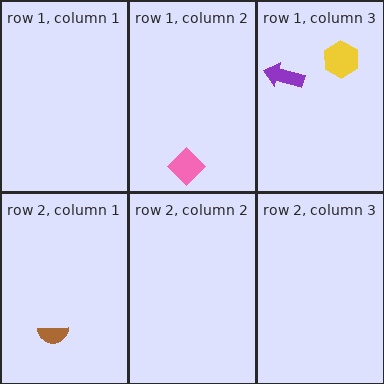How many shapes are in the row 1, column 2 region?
1.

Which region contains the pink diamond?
The row 1, column 2 region.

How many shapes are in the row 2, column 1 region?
1.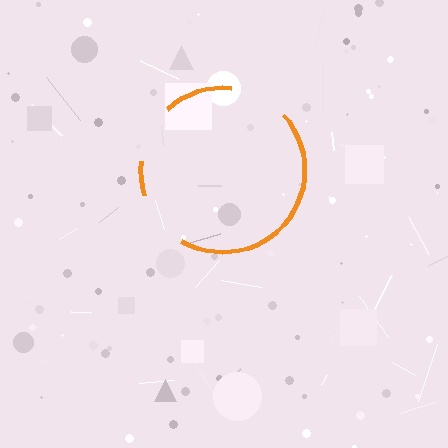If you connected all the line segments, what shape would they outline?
They would outline a circle.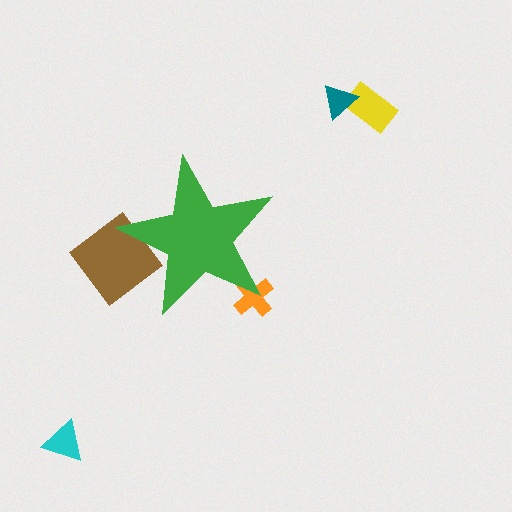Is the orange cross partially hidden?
Yes, the orange cross is partially hidden behind the green star.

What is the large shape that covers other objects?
A green star.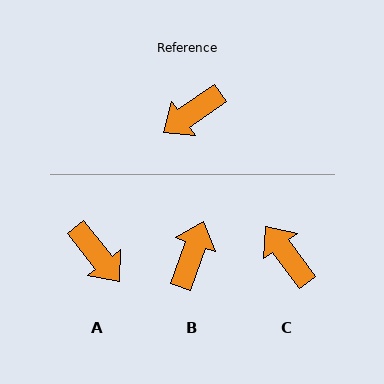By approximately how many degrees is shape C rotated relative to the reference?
Approximately 88 degrees clockwise.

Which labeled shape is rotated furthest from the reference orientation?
B, about 144 degrees away.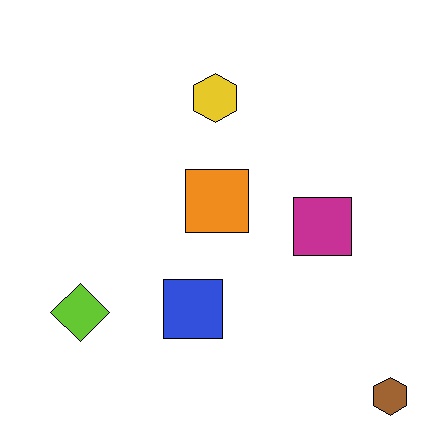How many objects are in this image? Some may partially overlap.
There are 6 objects.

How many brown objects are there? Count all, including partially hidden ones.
There is 1 brown object.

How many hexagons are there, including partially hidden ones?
There are 2 hexagons.